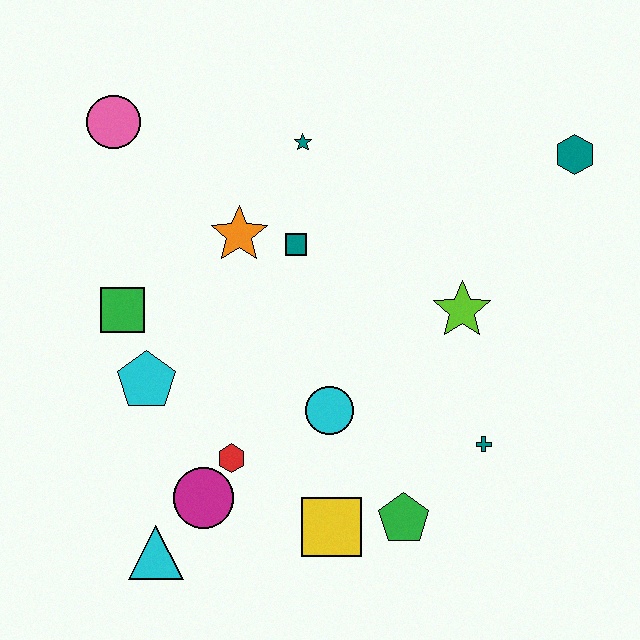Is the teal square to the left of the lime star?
Yes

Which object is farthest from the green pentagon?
The pink circle is farthest from the green pentagon.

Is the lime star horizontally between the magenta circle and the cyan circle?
No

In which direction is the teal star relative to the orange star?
The teal star is above the orange star.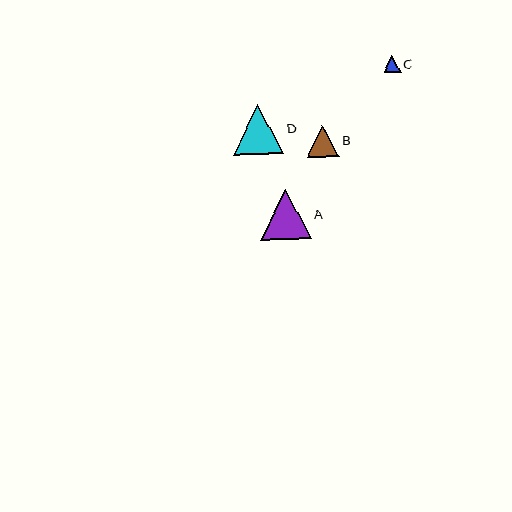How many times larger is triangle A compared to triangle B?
Triangle A is approximately 1.6 times the size of triangle B.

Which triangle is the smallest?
Triangle C is the smallest with a size of approximately 17 pixels.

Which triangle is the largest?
Triangle D is the largest with a size of approximately 50 pixels.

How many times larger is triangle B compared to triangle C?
Triangle B is approximately 1.9 times the size of triangle C.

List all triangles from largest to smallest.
From largest to smallest: D, A, B, C.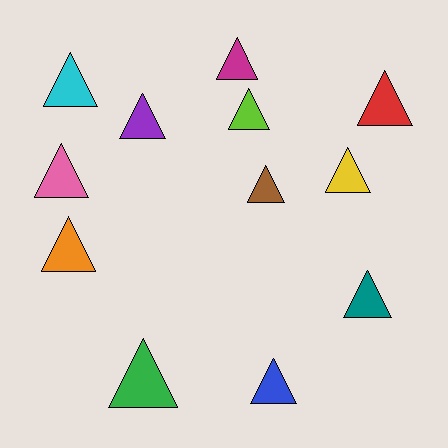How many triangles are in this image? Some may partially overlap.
There are 12 triangles.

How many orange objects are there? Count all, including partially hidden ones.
There is 1 orange object.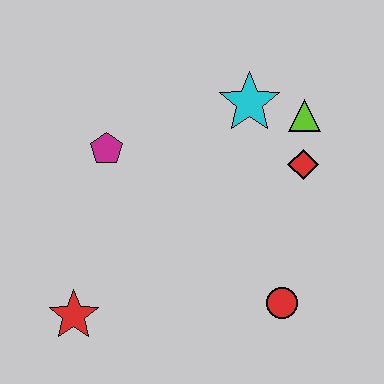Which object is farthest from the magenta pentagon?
The red circle is farthest from the magenta pentagon.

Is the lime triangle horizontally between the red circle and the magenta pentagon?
No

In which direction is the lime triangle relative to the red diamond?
The lime triangle is above the red diamond.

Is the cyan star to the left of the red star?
No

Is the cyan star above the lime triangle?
Yes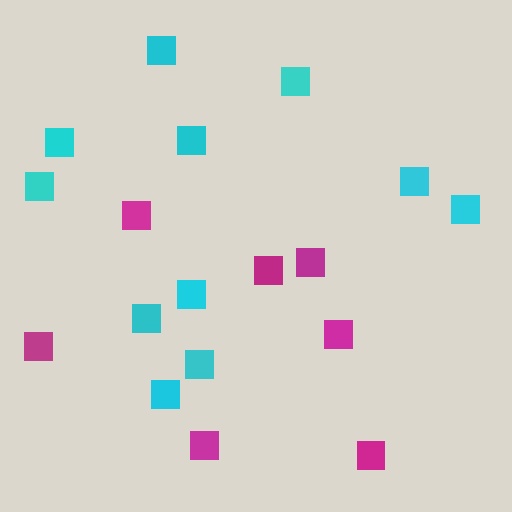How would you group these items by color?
There are 2 groups: one group of cyan squares (11) and one group of magenta squares (7).